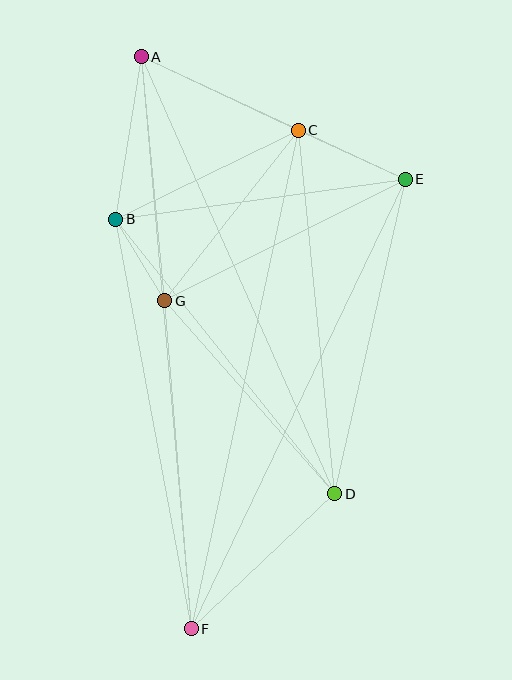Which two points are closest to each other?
Points B and G are closest to each other.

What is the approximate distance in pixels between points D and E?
The distance between D and E is approximately 322 pixels.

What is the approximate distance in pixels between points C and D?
The distance between C and D is approximately 365 pixels.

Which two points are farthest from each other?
Points A and F are farthest from each other.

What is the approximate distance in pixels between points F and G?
The distance between F and G is approximately 329 pixels.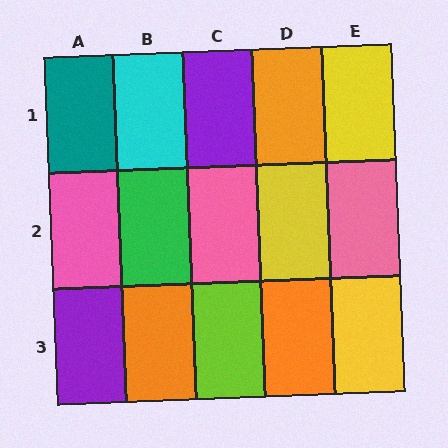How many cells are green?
1 cell is green.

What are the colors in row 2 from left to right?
Pink, green, pink, yellow, pink.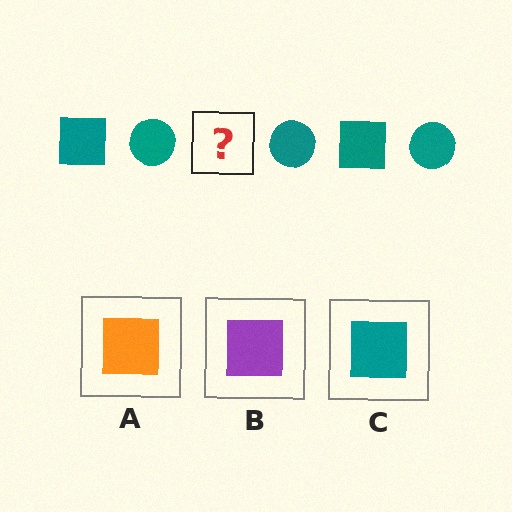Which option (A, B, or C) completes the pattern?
C.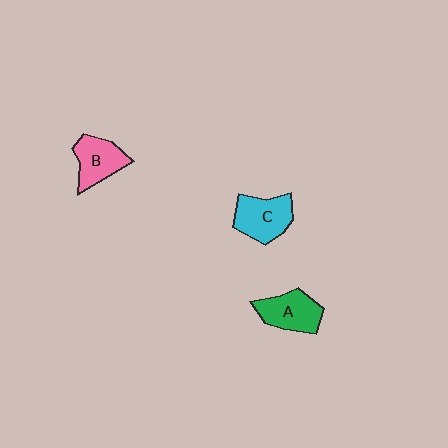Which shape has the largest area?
Shape C (cyan).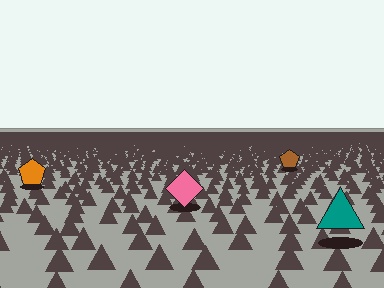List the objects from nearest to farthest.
From nearest to farthest: the teal triangle, the pink diamond, the orange pentagon, the brown pentagon.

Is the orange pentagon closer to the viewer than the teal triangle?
No. The teal triangle is closer — you can tell from the texture gradient: the ground texture is coarser near it.